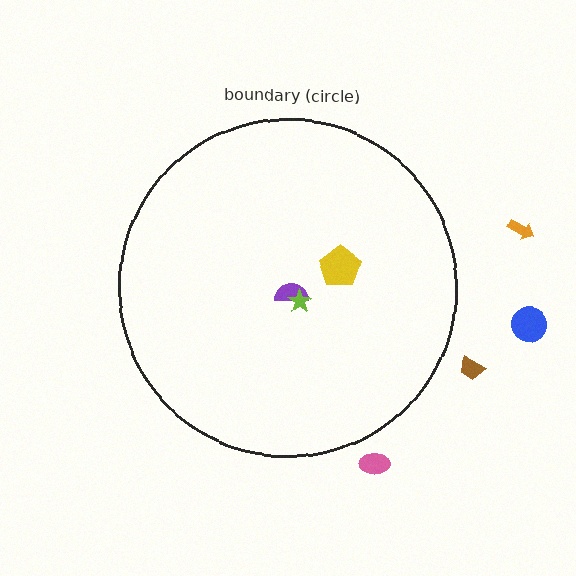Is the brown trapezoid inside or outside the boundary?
Outside.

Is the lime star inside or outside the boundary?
Inside.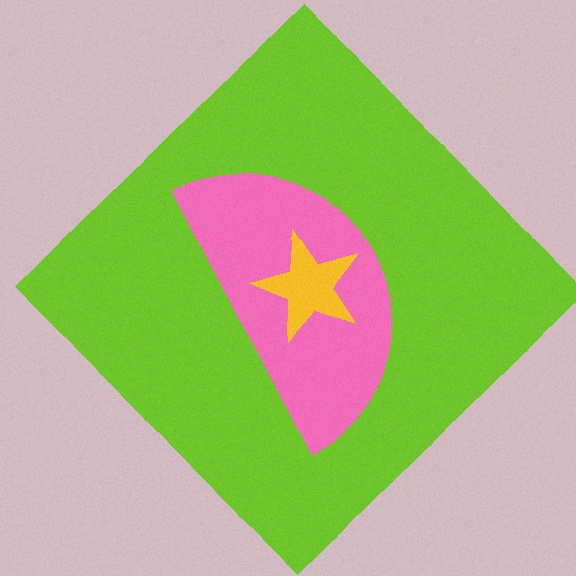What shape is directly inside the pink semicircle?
The yellow star.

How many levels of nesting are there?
3.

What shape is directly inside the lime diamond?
The pink semicircle.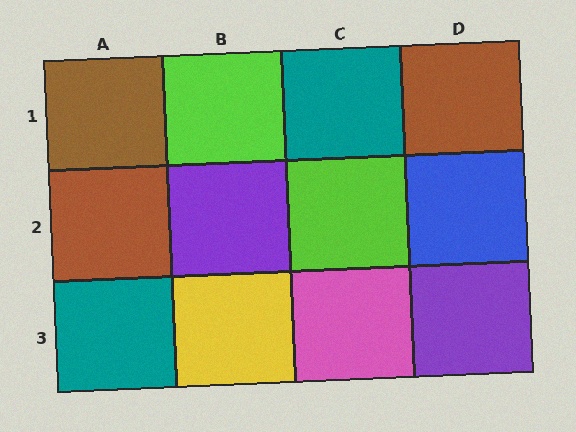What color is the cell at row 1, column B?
Lime.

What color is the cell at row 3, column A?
Teal.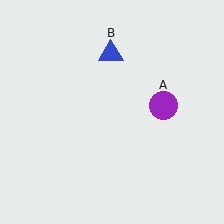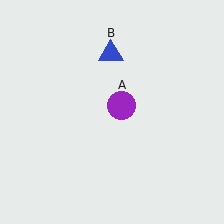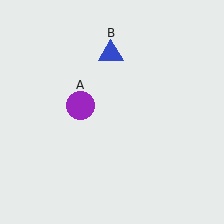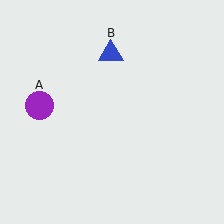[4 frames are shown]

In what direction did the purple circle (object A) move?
The purple circle (object A) moved left.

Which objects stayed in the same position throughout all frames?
Blue triangle (object B) remained stationary.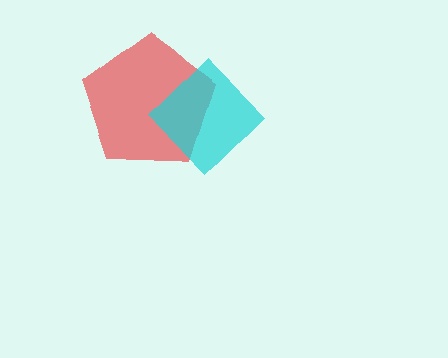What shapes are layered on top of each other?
The layered shapes are: a red pentagon, a cyan diamond.